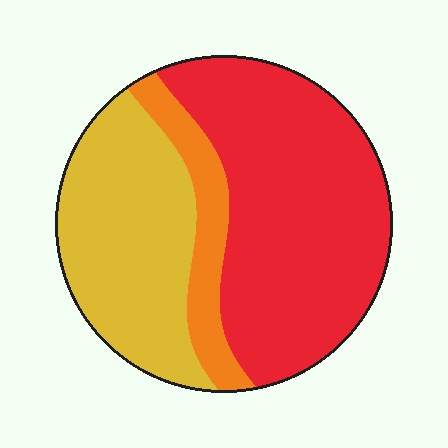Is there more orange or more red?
Red.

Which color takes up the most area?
Red, at roughly 55%.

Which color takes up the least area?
Orange, at roughly 15%.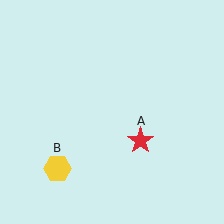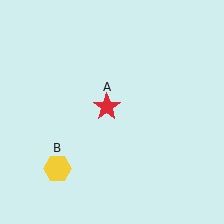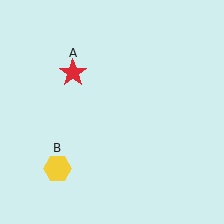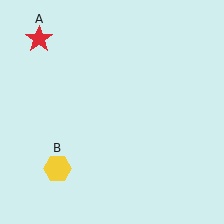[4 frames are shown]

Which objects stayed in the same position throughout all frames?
Yellow hexagon (object B) remained stationary.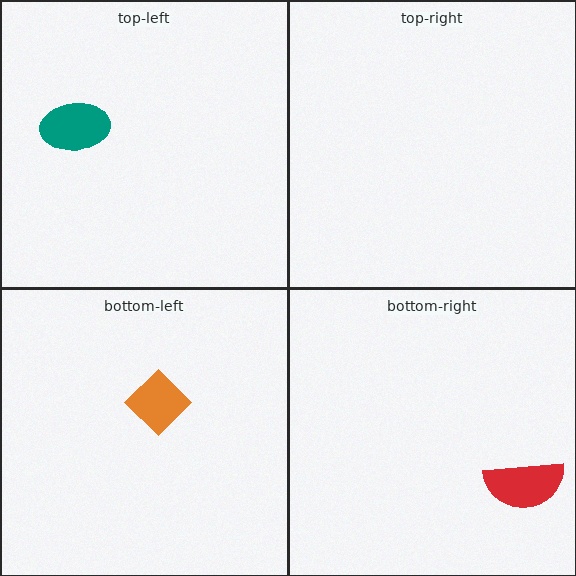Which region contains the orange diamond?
The bottom-left region.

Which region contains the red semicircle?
The bottom-right region.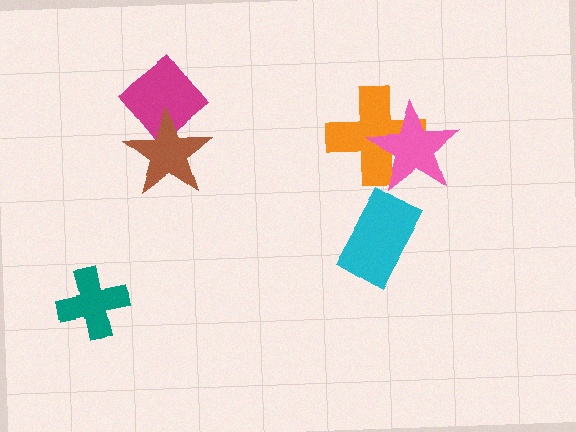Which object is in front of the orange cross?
The pink star is in front of the orange cross.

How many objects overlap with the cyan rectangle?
0 objects overlap with the cyan rectangle.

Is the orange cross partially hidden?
Yes, it is partially covered by another shape.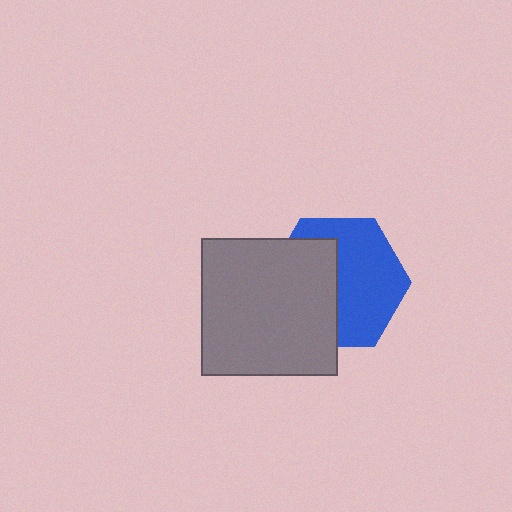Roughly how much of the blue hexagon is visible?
About half of it is visible (roughly 56%).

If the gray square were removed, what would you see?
You would see the complete blue hexagon.